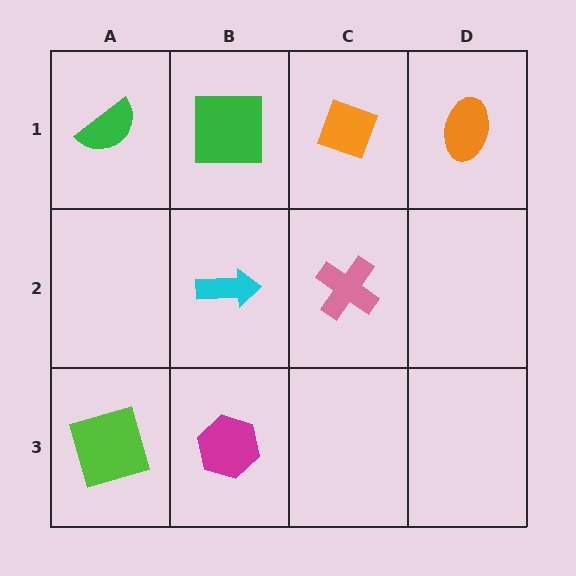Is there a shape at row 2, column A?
No, that cell is empty.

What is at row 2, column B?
A cyan arrow.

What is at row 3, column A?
A lime square.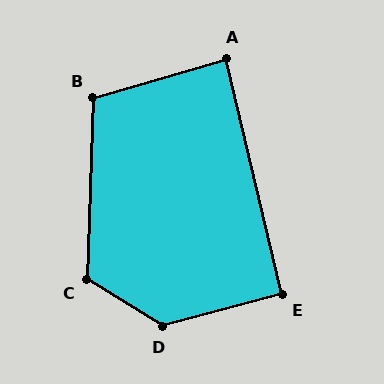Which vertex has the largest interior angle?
D, at approximately 134 degrees.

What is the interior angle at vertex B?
Approximately 108 degrees (obtuse).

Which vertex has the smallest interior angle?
A, at approximately 88 degrees.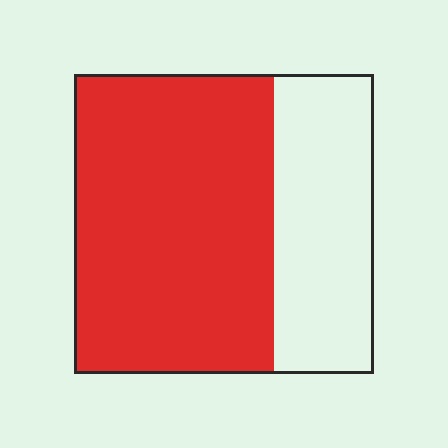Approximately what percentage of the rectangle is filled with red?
Approximately 65%.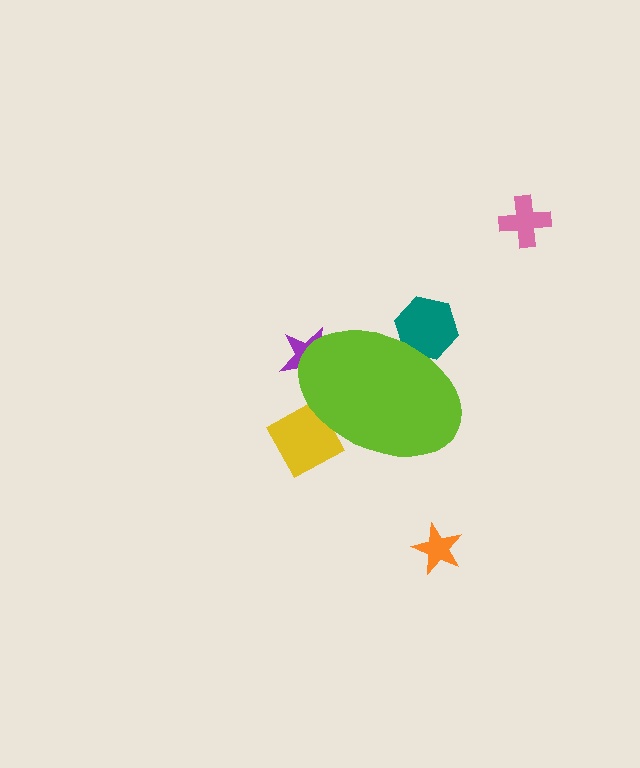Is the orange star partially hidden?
No, the orange star is fully visible.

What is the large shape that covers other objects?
A lime ellipse.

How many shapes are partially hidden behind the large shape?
3 shapes are partially hidden.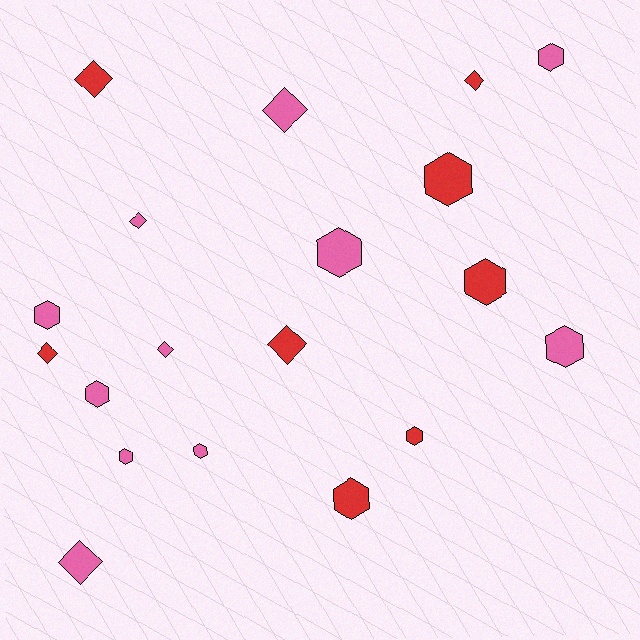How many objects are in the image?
There are 19 objects.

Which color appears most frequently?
Pink, with 11 objects.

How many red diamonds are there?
There are 4 red diamonds.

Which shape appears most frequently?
Hexagon, with 11 objects.